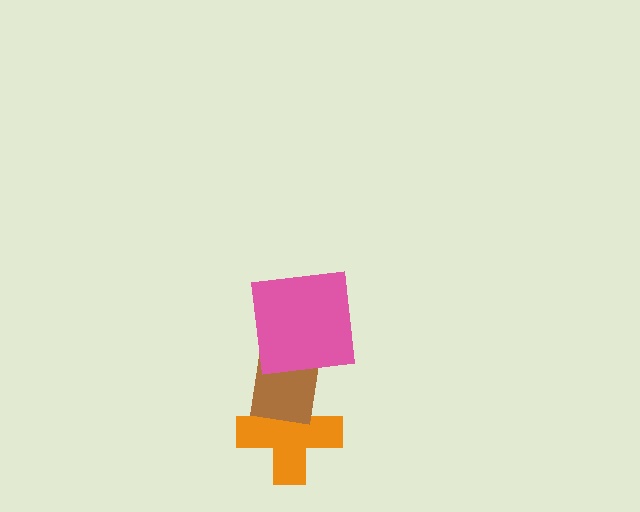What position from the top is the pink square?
The pink square is 1st from the top.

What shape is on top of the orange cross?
The brown rectangle is on top of the orange cross.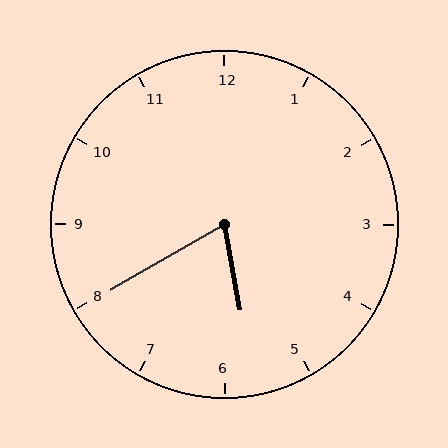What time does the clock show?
5:40.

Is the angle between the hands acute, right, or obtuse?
It is acute.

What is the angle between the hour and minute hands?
Approximately 70 degrees.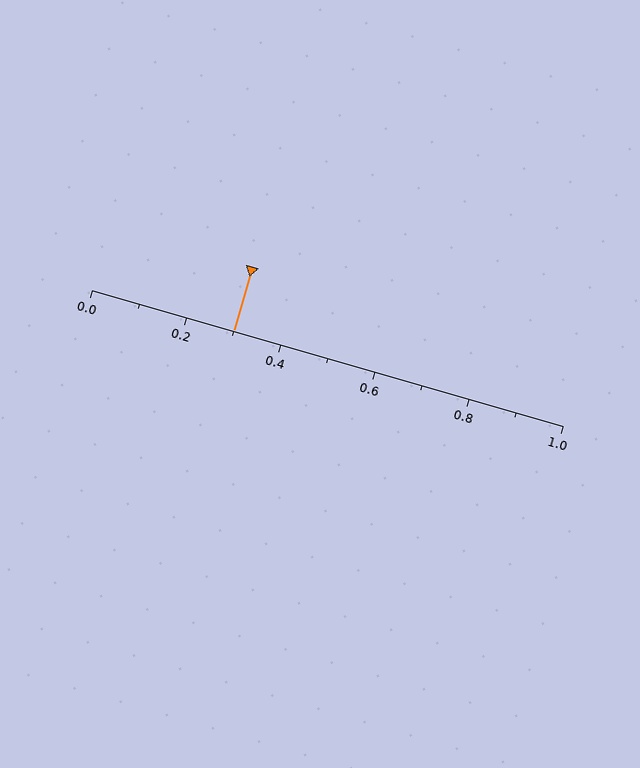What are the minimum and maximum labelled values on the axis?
The axis runs from 0.0 to 1.0.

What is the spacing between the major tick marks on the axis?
The major ticks are spaced 0.2 apart.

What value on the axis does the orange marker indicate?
The marker indicates approximately 0.3.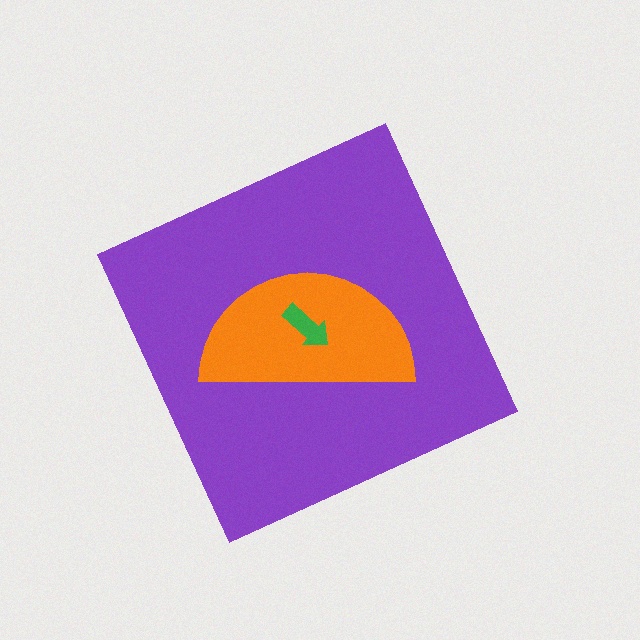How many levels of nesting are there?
3.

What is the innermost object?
The green arrow.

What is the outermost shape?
The purple diamond.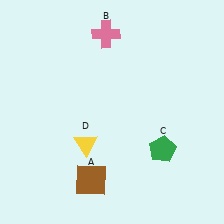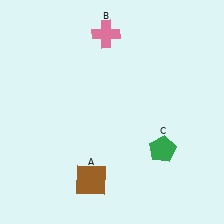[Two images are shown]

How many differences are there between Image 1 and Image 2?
There is 1 difference between the two images.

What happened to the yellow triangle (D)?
The yellow triangle (D) was removed in Image 2. It was in the bottom-left area of Image 1.